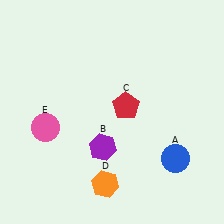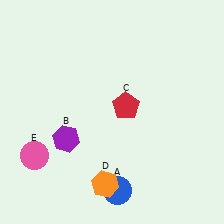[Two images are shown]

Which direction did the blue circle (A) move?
The blue circle (A) moved left.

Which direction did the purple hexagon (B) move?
The purple hexagon (B) moved left.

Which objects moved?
The objects that moved are: the blue circle (A), the purple hexagon (B), the pink circle (E).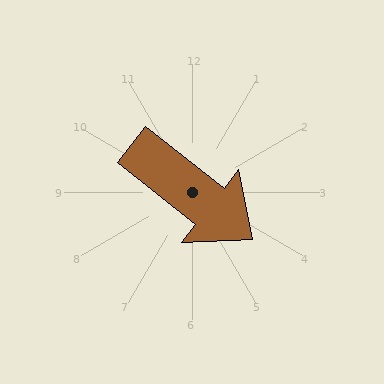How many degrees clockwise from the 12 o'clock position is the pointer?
Approximately 128 degrees.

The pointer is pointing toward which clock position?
Roughly 4 o'clock.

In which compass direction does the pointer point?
Southeast.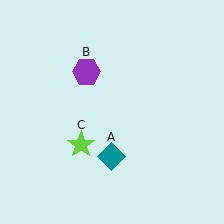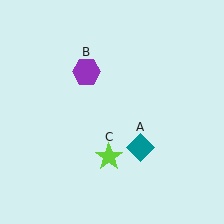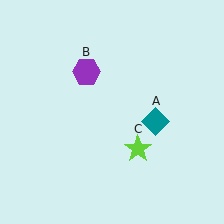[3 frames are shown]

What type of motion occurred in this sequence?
The teal diamond (object A), lime star (object C) rotated counterclockwise around the center of the scene.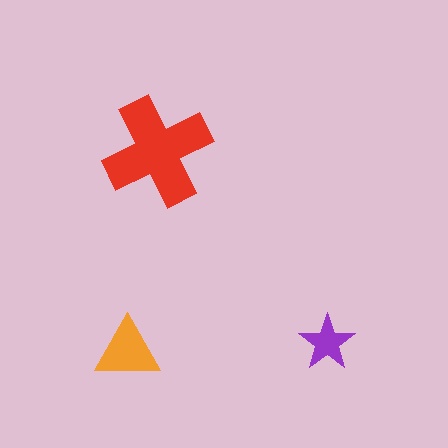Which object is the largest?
The red cross.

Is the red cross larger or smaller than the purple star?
Larger.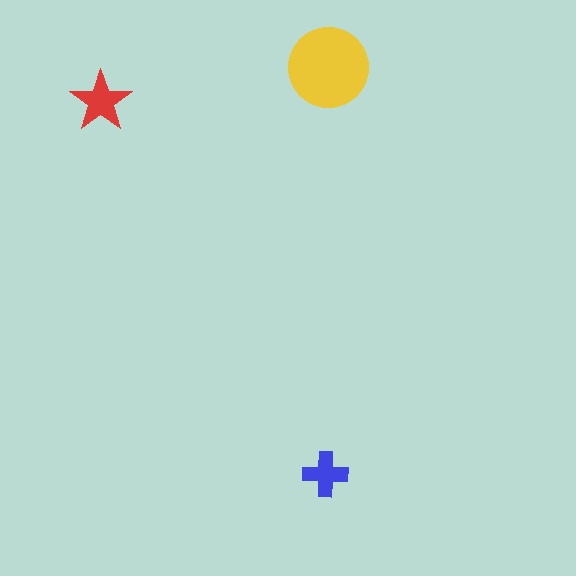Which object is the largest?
The yellow circle.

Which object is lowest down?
The blue cross is bottommost.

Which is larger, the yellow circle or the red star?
The yellow circle.